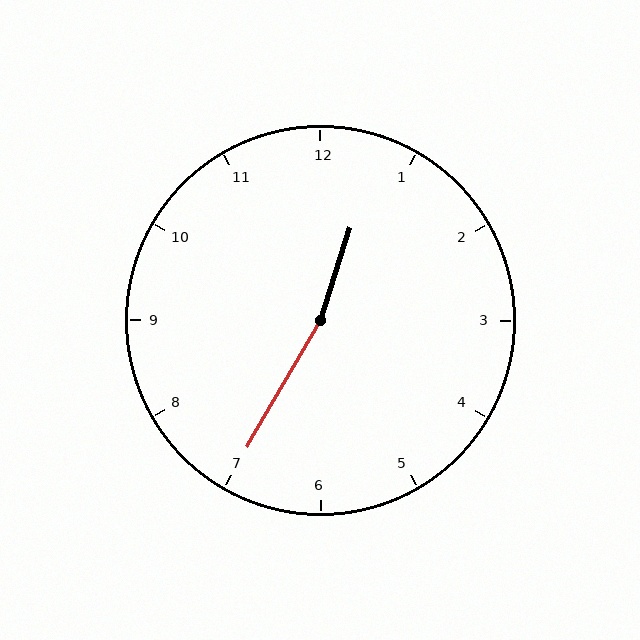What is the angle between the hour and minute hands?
Approximately 168 degrees.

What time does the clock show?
12:35.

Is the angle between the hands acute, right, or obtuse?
It is obtuse.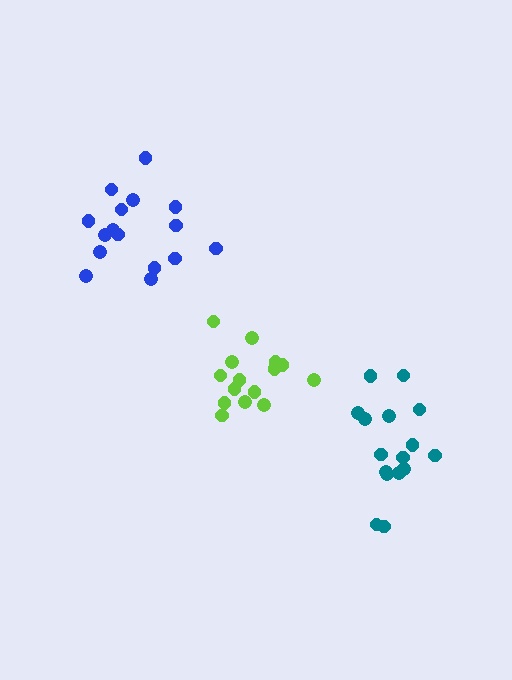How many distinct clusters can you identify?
There are 3 distinct clusters.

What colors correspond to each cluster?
The clusters are colored: lime, blue, teal.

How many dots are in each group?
Group 1: 15 dots, Group 2: 16 dots, Group 3: 16 dots (47 total).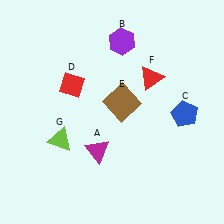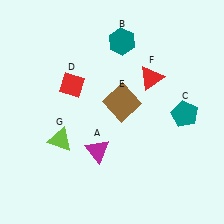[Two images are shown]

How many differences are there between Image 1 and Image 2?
There are 2 differences between the two images.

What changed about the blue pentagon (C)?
In Image 1, C is blue. In Image 2, it changed to teal.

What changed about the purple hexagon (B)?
In Image 1, B is purple. In Image 2, it changed to teal.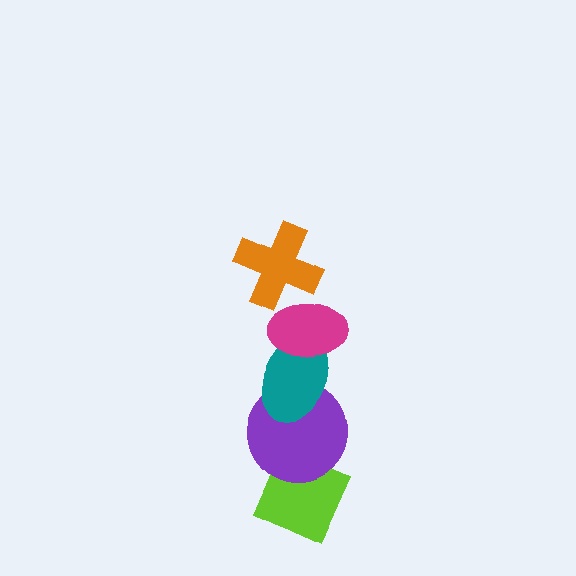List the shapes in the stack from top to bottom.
From top to bottom: the orange cross, the magenta ellipse, the teal ellipse, the purple circle, the lime diamond.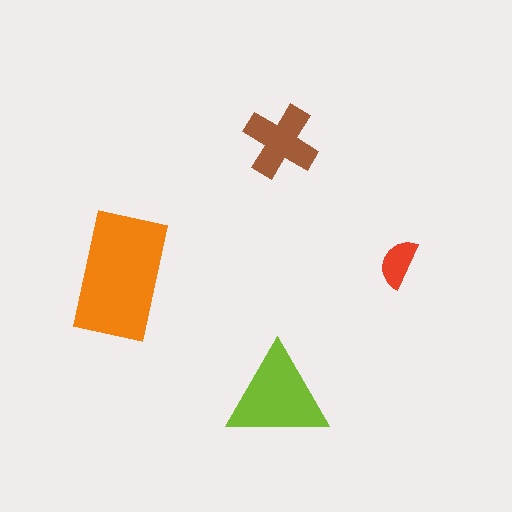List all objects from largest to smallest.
The orange rectangle, the lime triangle, the brown cross, the red semicircle.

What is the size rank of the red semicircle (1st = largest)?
4th.